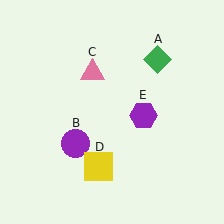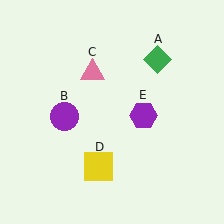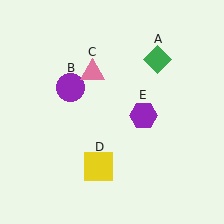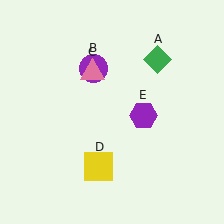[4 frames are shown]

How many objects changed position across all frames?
1 object changed position: purple circle (object B).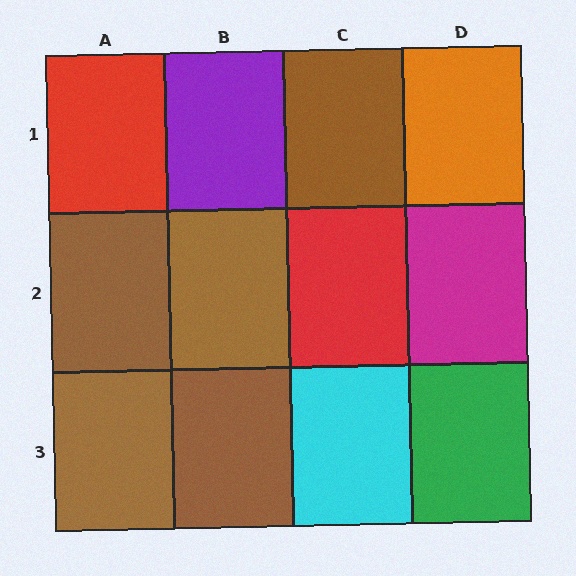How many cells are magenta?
1 cell is magenta.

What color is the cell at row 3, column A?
Brown.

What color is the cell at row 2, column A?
Brown.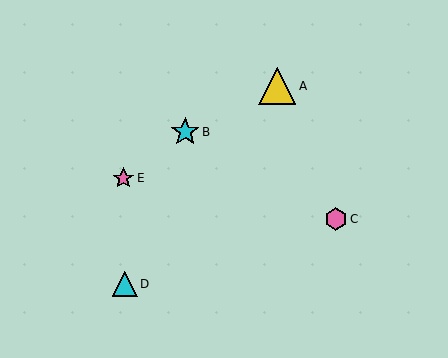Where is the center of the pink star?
The center of the pink star is at (123, 178).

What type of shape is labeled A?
Shape A is a yellow triangle.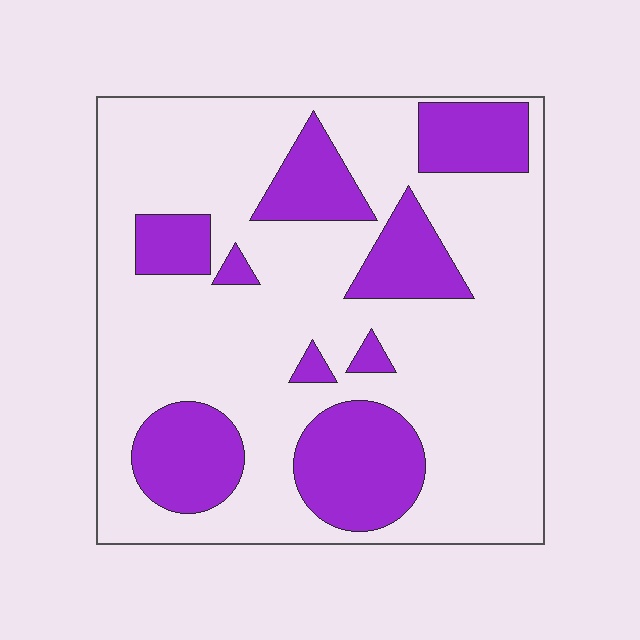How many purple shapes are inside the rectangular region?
9.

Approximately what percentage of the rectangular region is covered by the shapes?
Approximately 25%.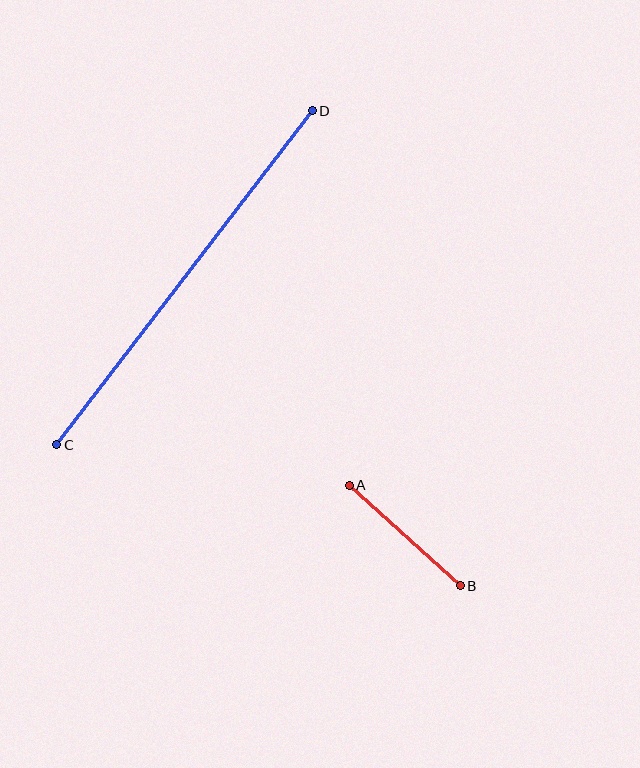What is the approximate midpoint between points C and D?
The midpoint is at approximately (184, 278) pixels.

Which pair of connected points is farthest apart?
Points C and D are farthest apart.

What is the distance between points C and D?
The distance is approximately 420 pixels.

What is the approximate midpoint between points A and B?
The midpoint is at approximately (405, 535) pixels.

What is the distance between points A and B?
The distance is approximately 150 pixels.